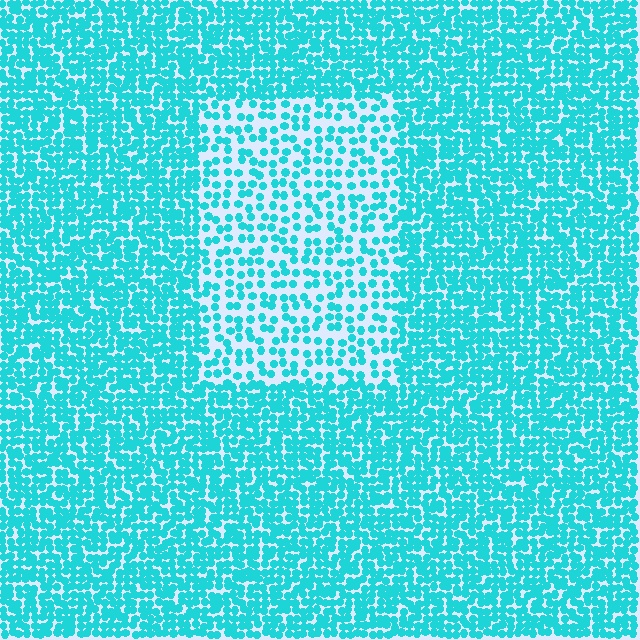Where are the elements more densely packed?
The elements are more densely packed outside the rectangle boundary.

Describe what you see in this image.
The image contains small cyan elements arranged at two different densities. A rectangle-shaped region is visible where the elements are less densely packed than the surrounding area.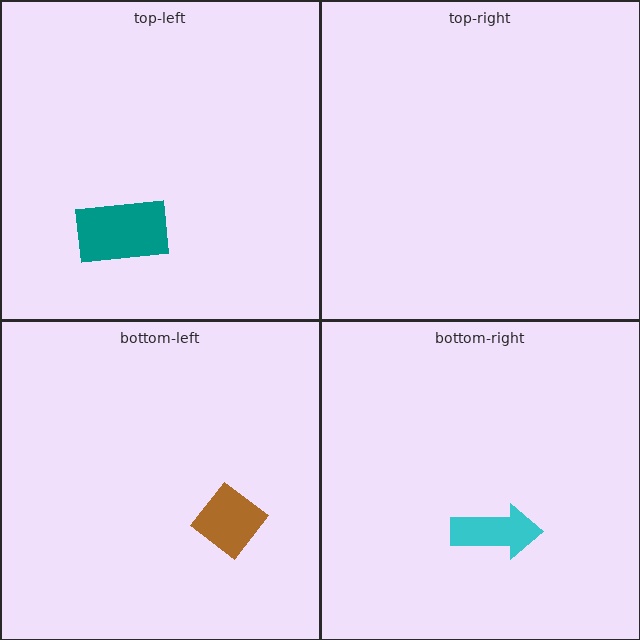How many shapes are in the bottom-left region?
1.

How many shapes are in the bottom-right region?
1.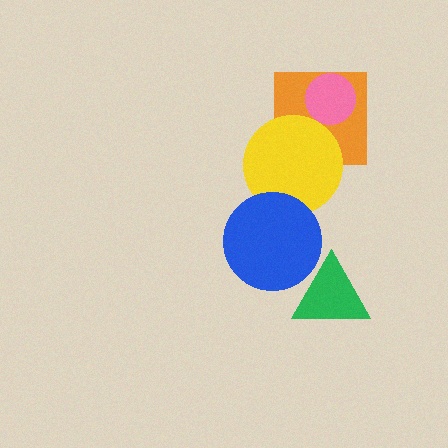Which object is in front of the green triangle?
The blue circle is in front of the green triangle.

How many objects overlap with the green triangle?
1 object overlaps with the green triangle.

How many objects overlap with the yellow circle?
2 objects overlap with the yellow circle.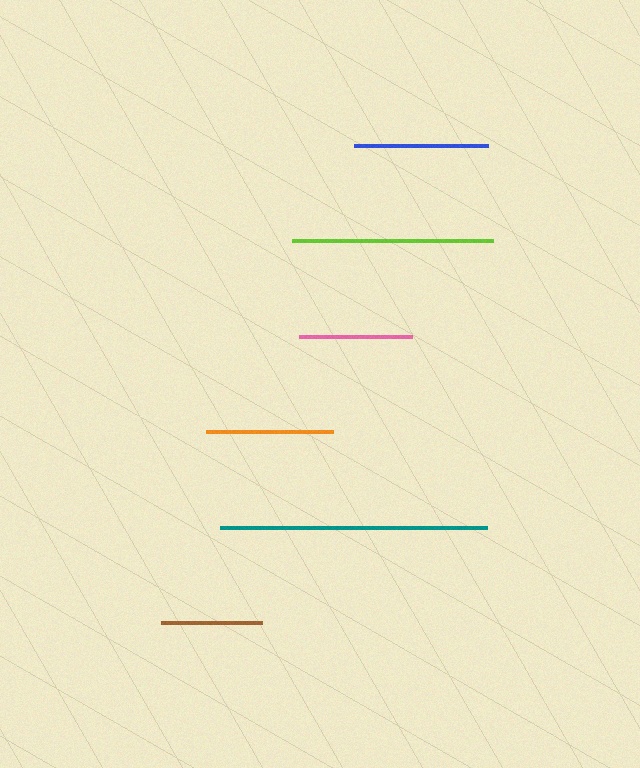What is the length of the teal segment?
The teal segment is approximately 267 pixels long.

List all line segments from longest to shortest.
From longest to shortest: teal, lime, blue, orange, pink, brown.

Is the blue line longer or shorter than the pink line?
The blue line is longer than the pink line.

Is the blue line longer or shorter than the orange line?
The blue line is longer than the orange line.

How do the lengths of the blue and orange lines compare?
The blue and orange lines are approximately the same length.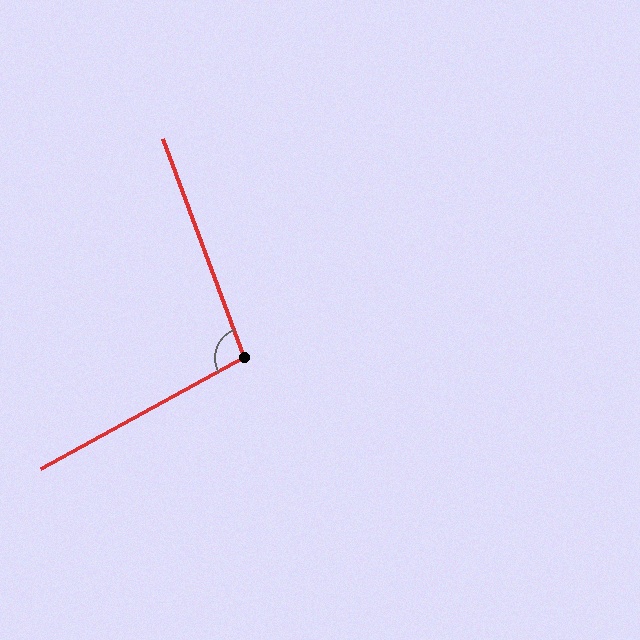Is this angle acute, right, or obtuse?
It is obtuse.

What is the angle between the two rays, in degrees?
Approximately 98 degrees.